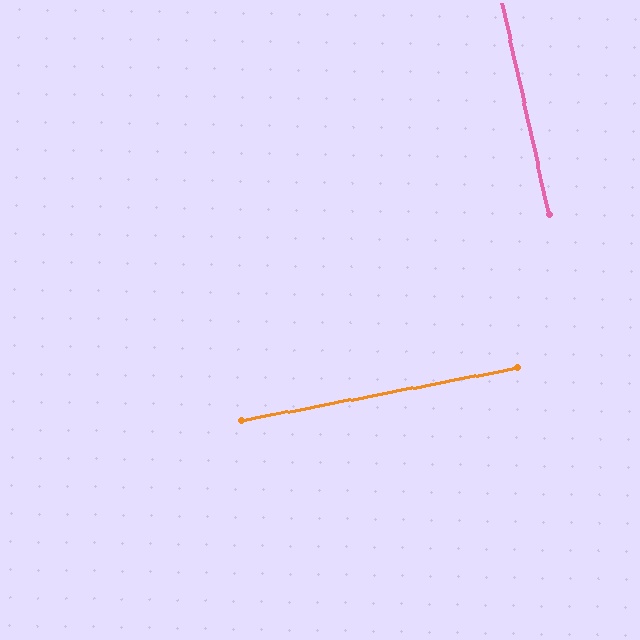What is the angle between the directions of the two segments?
Approximately 88 degrees.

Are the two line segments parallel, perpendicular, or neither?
Perpendicular — they meet at approximately 88°.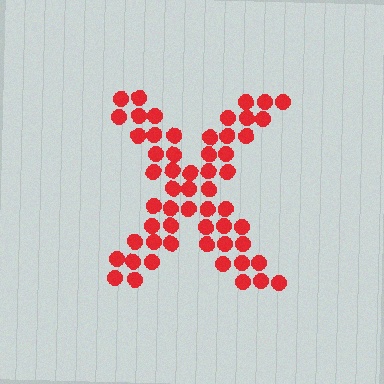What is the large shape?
The large shape is the letter X.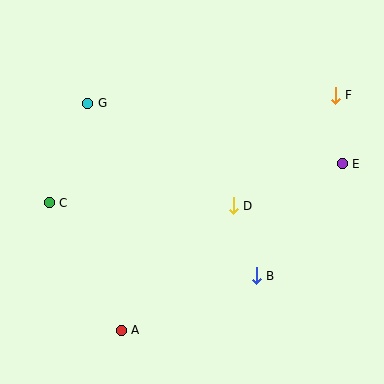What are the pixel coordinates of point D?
Point D is at (233, 206).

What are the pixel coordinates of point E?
Point E is at (342, 164).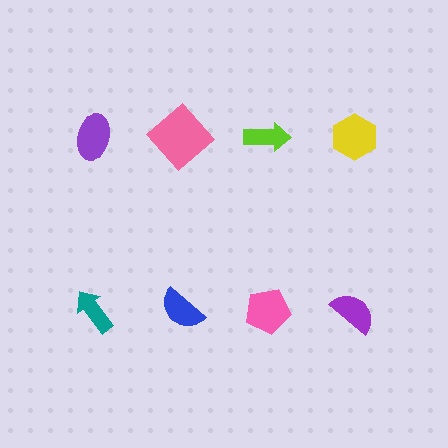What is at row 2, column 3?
A pink pentagon.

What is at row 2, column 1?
A teal arrow.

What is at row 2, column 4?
A purple semicircle.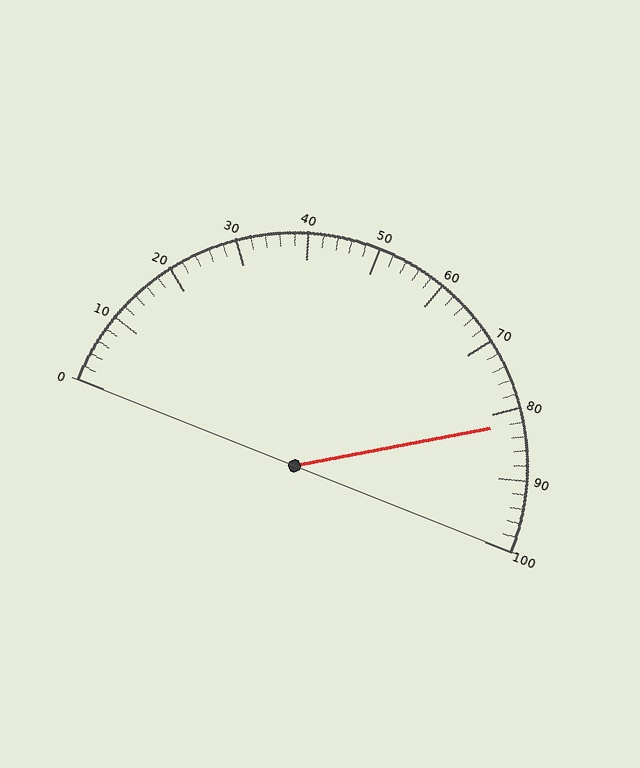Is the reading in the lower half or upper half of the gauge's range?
The reading is in the upper half of the range (0 to 100).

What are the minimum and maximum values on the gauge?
The gauge ranges from 0 to 100.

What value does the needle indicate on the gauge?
The needle indicates approximately 82.